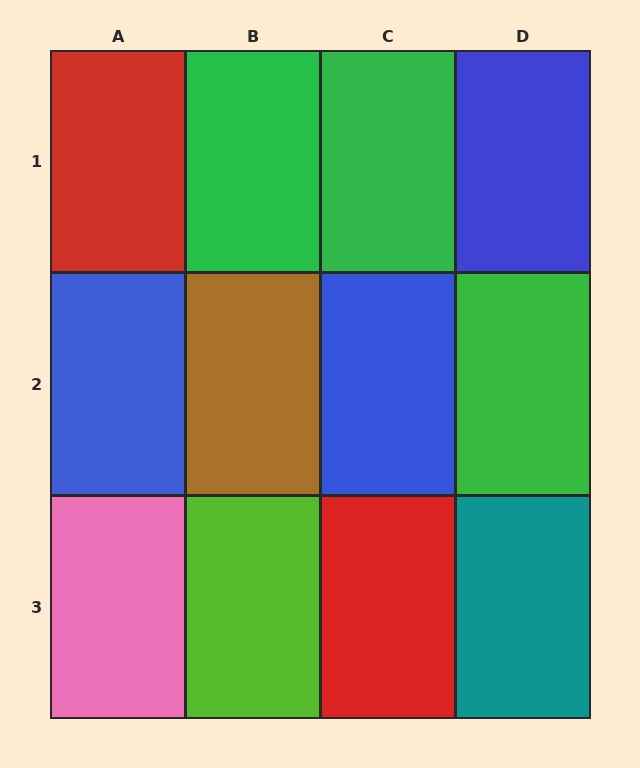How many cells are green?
3 cells are green.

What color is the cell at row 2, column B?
Brown.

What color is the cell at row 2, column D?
Green.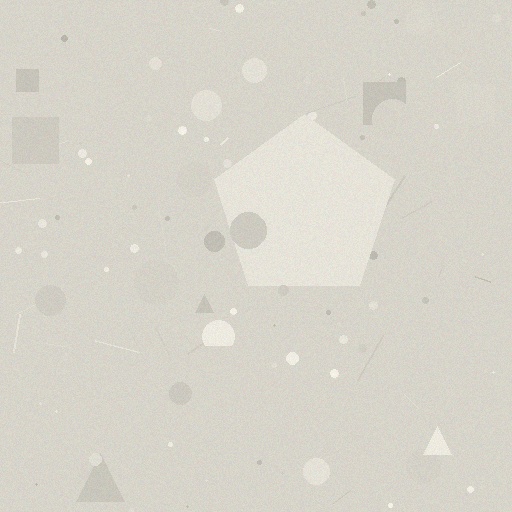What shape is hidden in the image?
A pentagon is hidden in the image.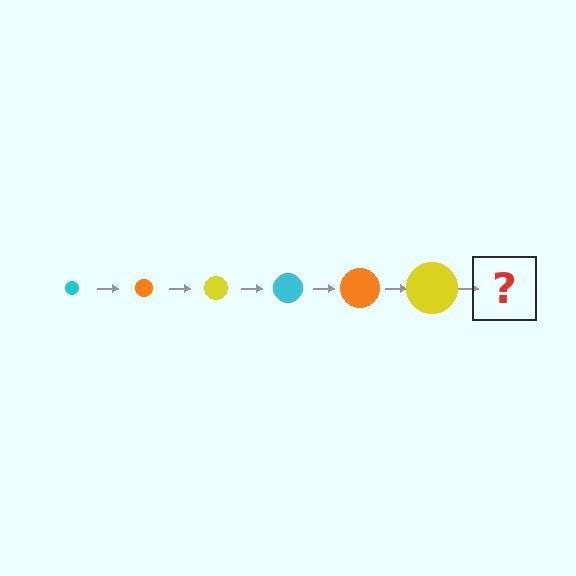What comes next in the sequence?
The next element should be a cyan circle, larger than the previous one.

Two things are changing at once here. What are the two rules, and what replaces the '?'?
The two rules are that the circle grows larger each step and the color cycles through cyan, orange, and yellow. The '?' should be a cyan circle, larger than the previous one.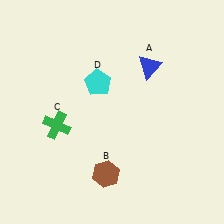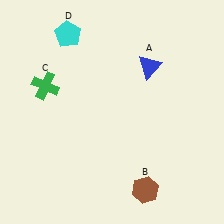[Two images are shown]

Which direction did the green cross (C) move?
The green cross (C) moved up.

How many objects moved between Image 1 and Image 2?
3 objects moved between the two images.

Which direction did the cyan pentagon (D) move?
The cyan pentagon (D) moved up.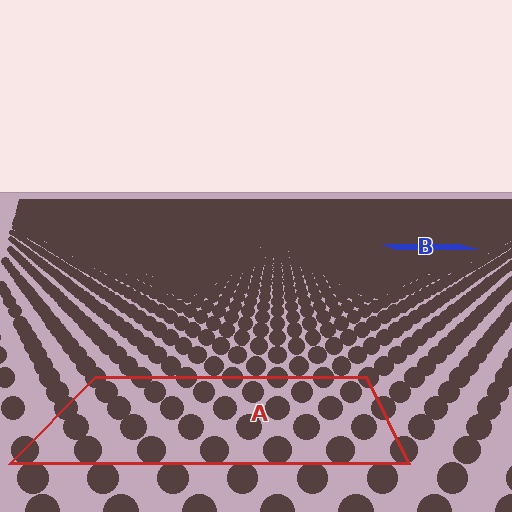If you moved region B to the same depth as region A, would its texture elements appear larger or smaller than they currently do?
They would appear larger. At a closer depth, the same texture elements are projected at a bigger on-screen size.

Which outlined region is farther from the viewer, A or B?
Region B is farther from the viewer — the texture elements inside it appear smaller and more densely packed.